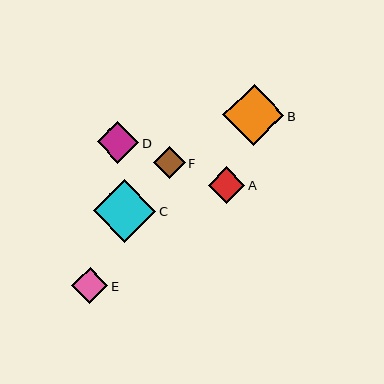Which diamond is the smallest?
Diamond F is the smallest with a size of approximately 32 pixels.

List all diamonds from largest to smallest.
From largest to smallest: C, B, D, A, E, F.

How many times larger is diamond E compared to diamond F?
Diamond E is approximately 1.1 times the size of diamond F.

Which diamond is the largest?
Diamond C is the largest with a size of approximately 62 pixels.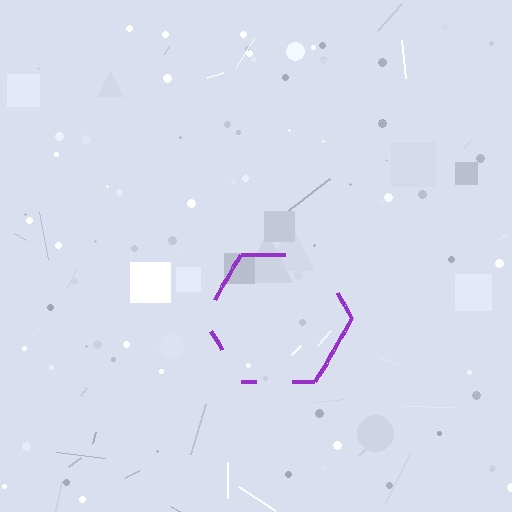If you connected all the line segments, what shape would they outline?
They would outline a hexagon.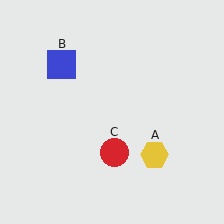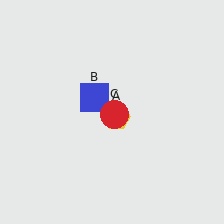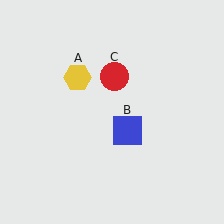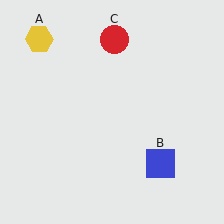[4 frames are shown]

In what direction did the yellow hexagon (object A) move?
The yellow hexagon (object A) moved up and to the left.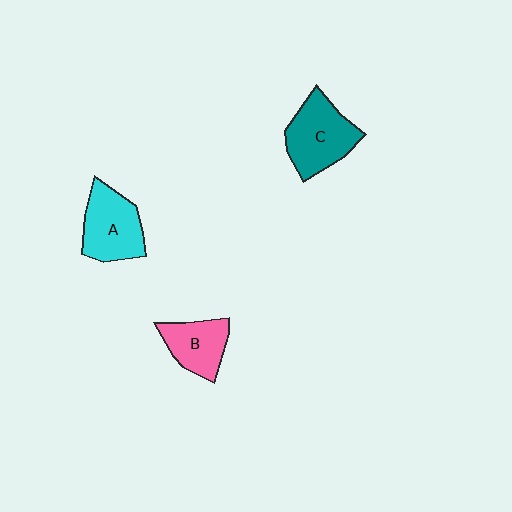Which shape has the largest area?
Shape C (teal).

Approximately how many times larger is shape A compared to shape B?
Approximately 1.3 times.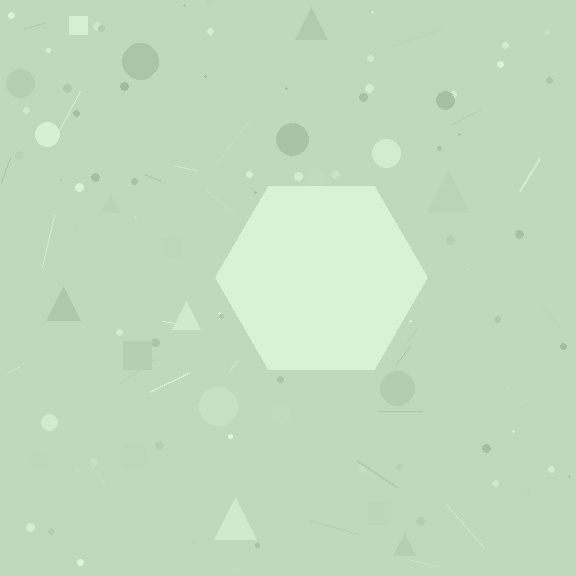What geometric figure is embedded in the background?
A hexagon is embedded in the background.